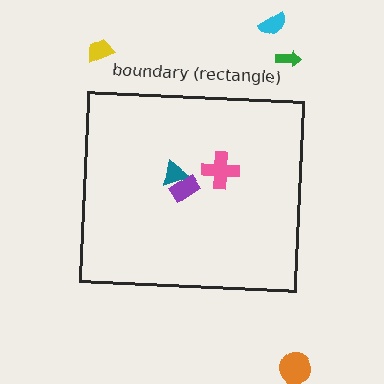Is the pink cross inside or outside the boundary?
Inside.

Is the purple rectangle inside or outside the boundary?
Inside.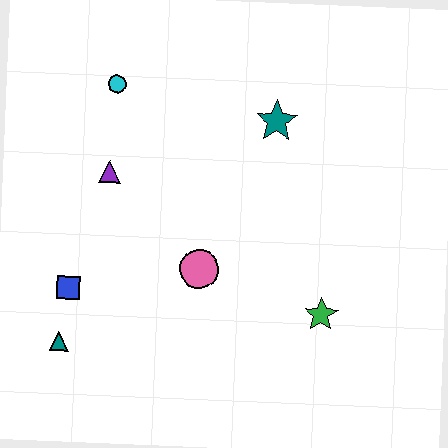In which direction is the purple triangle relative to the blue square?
The purple triangle is above the blue square.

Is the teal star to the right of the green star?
No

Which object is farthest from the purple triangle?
The green star is farthest from the purple triangle.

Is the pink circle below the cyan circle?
Yes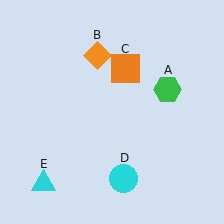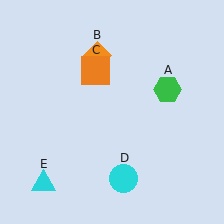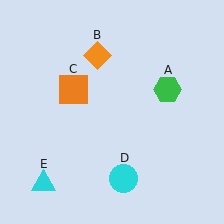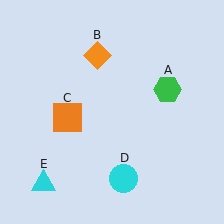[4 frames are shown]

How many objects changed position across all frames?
1 object changed position: orange square (object C).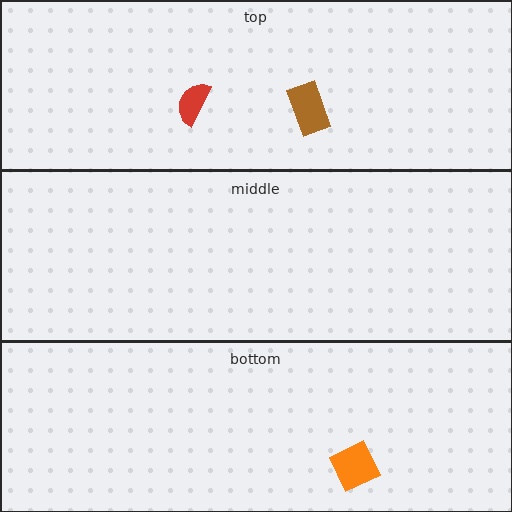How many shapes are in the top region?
2.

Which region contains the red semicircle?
The top region.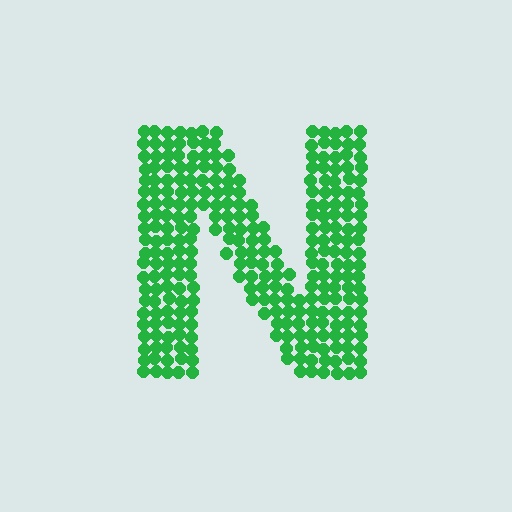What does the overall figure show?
The overall figure shows the letter N.